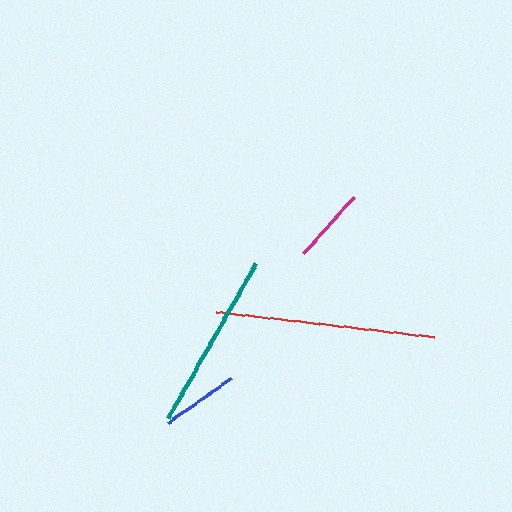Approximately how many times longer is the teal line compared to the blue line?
The teal line is approximately 2.3 times the length of the blue line.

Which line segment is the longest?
The red line is the longest at approximately 219 pixels.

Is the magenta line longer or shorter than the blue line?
The blue line is longer than the magenta line.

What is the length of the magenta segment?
The magenta segment is approximately 76 pixels long.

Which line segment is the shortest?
The magenta line is the shortest at approximately 76 pixels.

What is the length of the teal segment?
The teal segment is approximately 178 pixels long.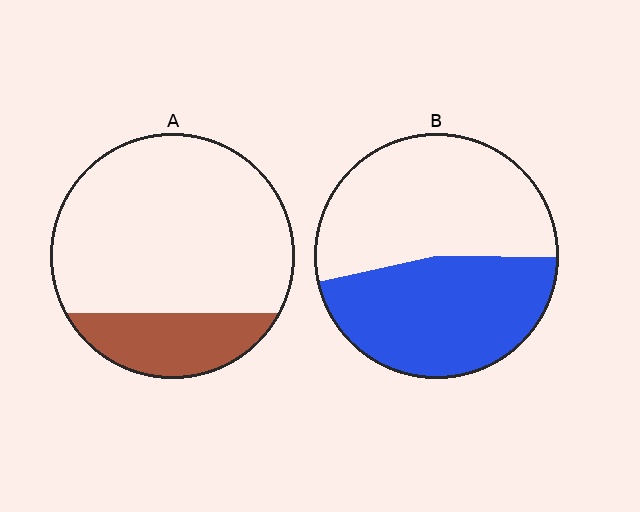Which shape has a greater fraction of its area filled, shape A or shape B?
Shape B.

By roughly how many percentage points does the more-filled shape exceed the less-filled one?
By roughly 25 percentage points (B over A).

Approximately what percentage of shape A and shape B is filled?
A is approximately 20% and B is approximately 45%.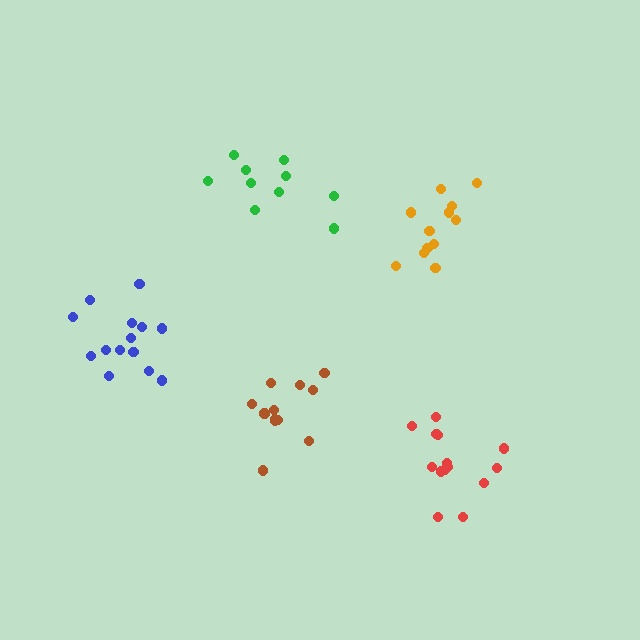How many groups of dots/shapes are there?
There are 5 groups.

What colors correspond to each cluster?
The clusters are colored: brown, green, orange, red, blue.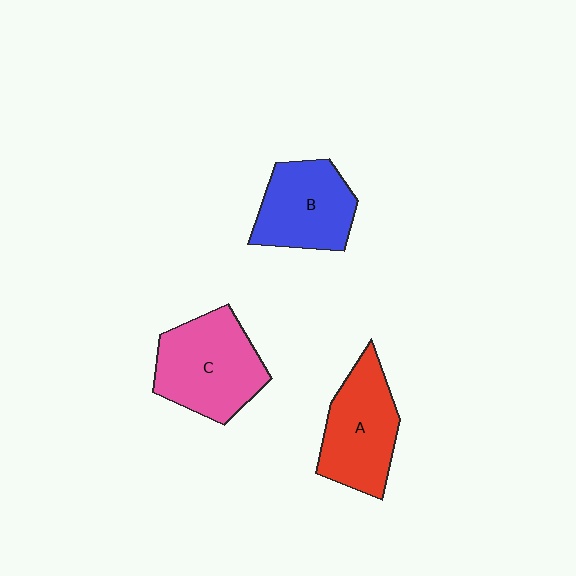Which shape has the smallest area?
Shape B (blue).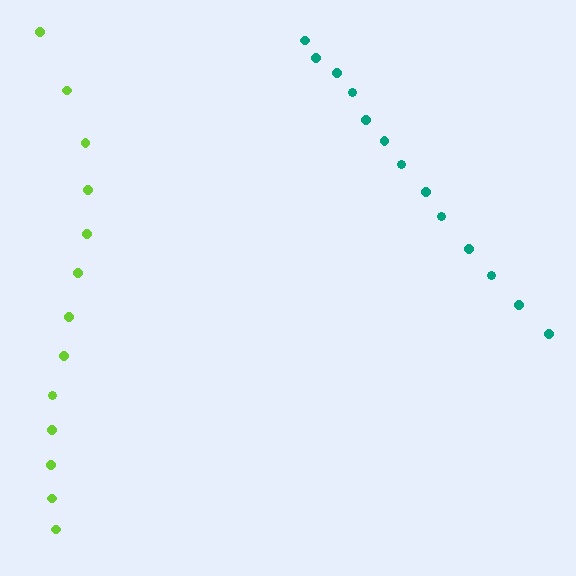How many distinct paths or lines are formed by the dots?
There are 2 distinct paths.